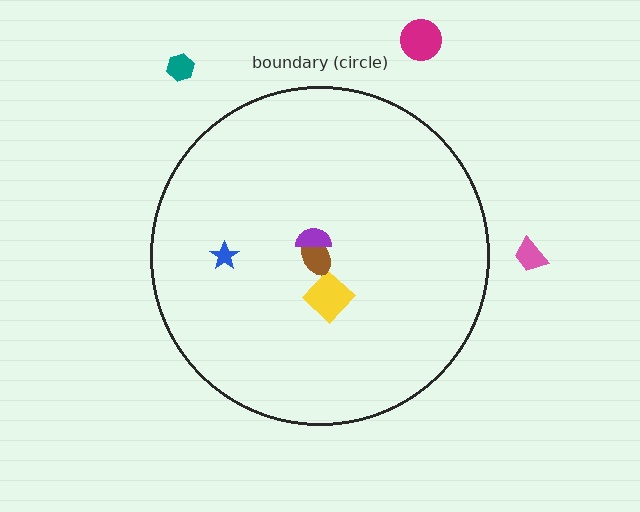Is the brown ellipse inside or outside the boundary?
Inside.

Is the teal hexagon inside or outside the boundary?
Outside.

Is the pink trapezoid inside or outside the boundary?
Outside.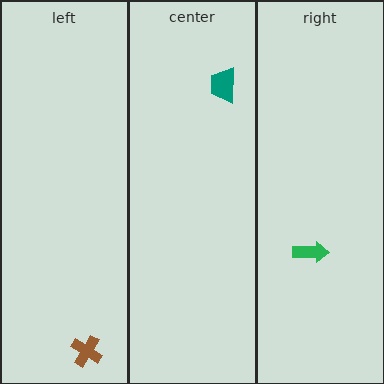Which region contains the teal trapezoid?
The center region.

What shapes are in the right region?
The green arrow.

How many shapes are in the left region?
1.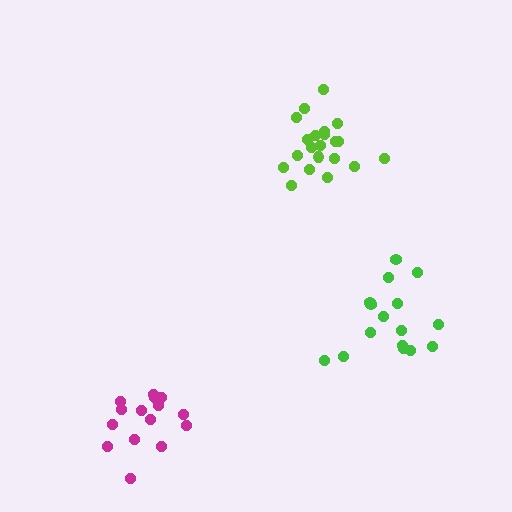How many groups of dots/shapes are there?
There are 3 groups.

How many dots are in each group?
Group 1: 16 dots, Group 2: 15 dots, Group 3: 21 dots (52 total).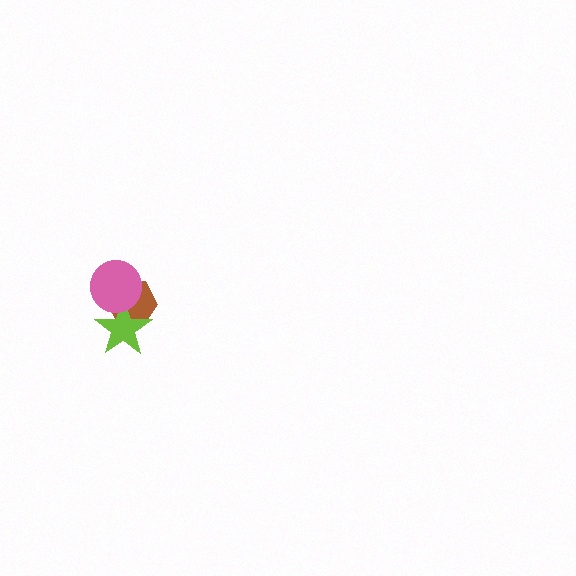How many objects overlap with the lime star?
2 objects overlap with the lime star.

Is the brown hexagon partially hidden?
Yes, it is partially covered by another shape.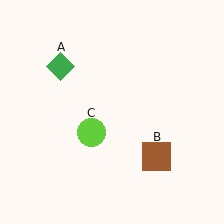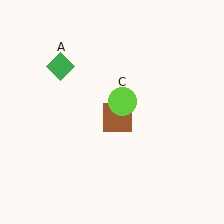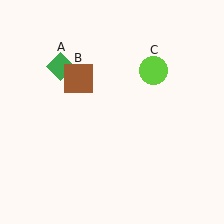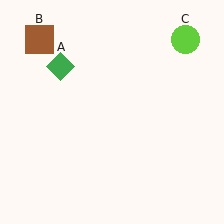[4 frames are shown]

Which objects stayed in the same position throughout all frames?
Green diamond (object A) remained stationary.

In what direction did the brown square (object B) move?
The brown square (object B) moved up and to the left.